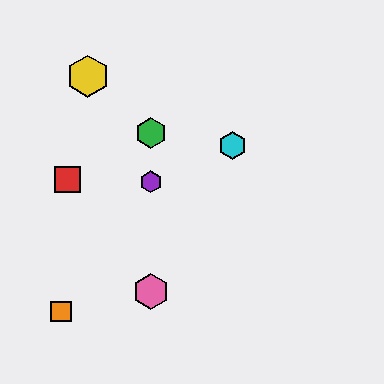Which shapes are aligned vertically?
The blue hexagon, the green hexagon, the purple hexagon, the pink hexagon are aligned vertically.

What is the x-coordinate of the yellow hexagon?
The yellow hexagon is at x≈88.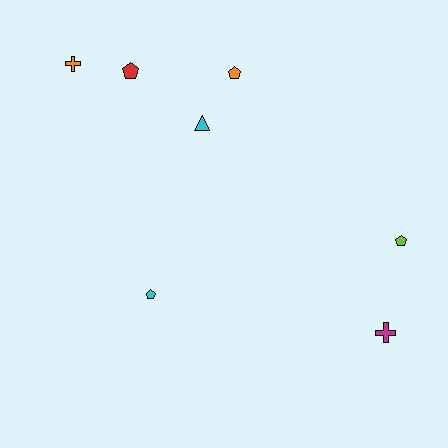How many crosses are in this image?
There are 2 crosses.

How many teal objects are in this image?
There are no teal objects.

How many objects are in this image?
There are 7 objects.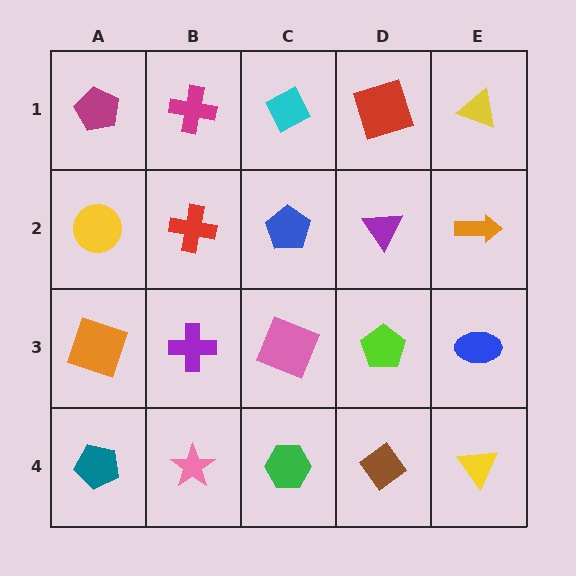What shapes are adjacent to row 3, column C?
A blue pentagon (row 2, column C), a green hexagon (row 4, column C), a purple cross (row 3, column B), a lime pentagon (row 3, column D).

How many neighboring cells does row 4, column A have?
2.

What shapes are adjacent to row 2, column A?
A magenta pentagon (row 1, column A), an orange square (row 3, column A), a red cross (row 2, column B).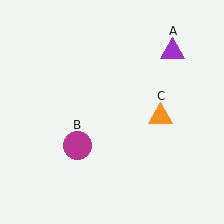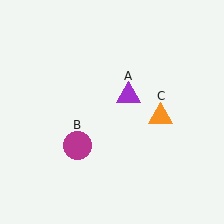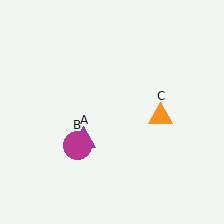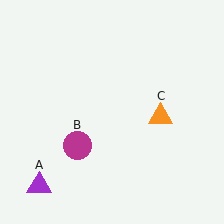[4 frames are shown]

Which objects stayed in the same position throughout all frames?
Magenta circle (object B) and orange triangle (object C) remained stationary.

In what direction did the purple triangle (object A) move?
The purple triangle (object A) moved down and to the left.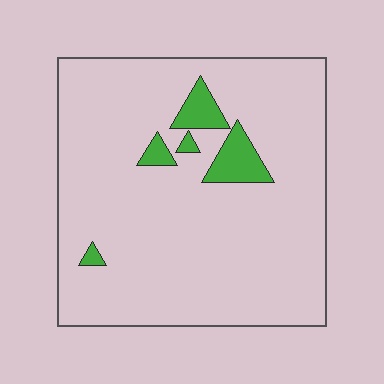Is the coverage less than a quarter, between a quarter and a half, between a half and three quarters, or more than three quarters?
Less than a quarter.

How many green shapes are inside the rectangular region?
5.